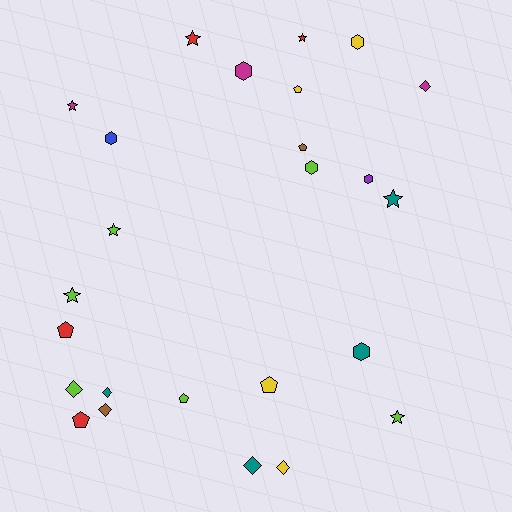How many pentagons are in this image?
There are 6 pentagons.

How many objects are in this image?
There are 25 objects.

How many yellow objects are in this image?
There are 4 yellow objects.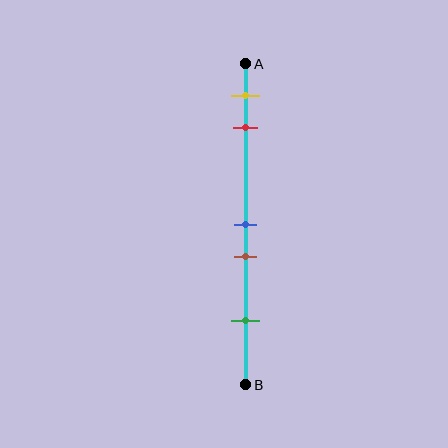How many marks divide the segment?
There are 5 marks dividing the segment.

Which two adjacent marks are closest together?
The blue and brown marks are the closest adjacent pair.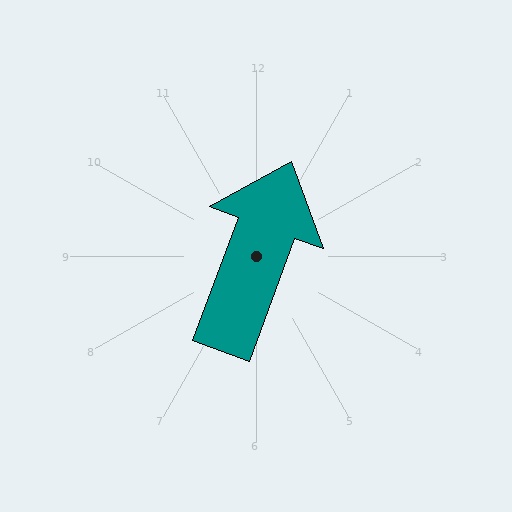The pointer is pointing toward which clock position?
Roughly 1 o'clock.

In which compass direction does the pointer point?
North.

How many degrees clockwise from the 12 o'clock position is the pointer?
Approximately 20 degrees.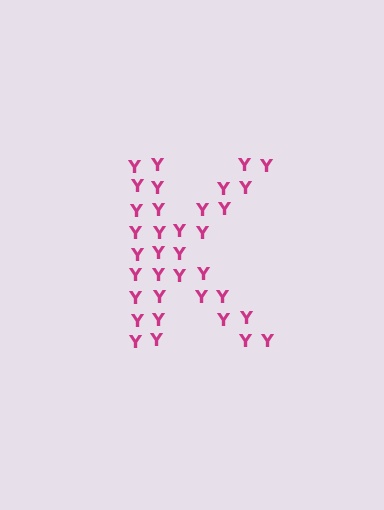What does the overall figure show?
The overall figure shows the letter K.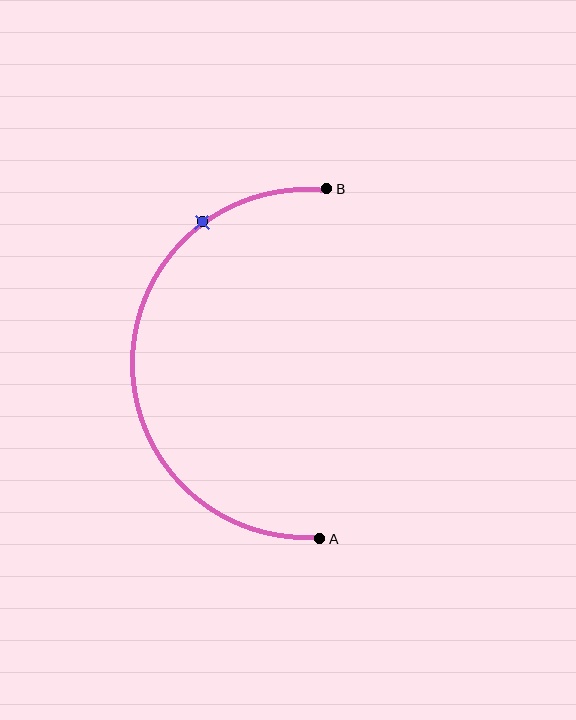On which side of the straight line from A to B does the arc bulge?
The arc bulges to the left of the straight line connecting A and B.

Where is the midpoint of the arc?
The arc midpoint is the point on the curve farthest from the straight line joining A and B. It sits to the left of that line.